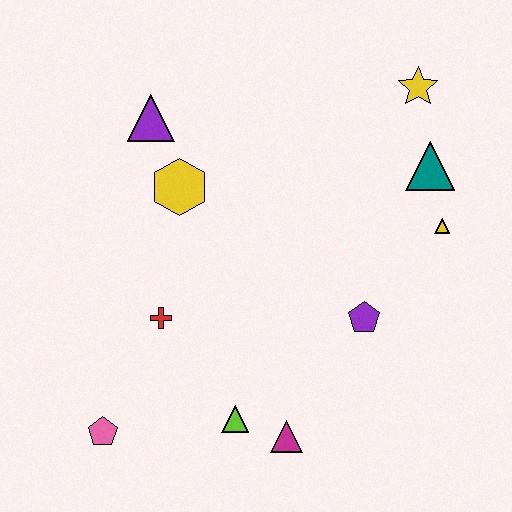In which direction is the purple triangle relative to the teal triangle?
The purple triangle is to the left of the teal triangle.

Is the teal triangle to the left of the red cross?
No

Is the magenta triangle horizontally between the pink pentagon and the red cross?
No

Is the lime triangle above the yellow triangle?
No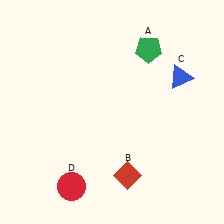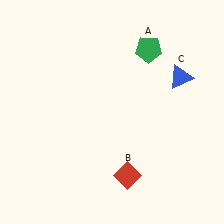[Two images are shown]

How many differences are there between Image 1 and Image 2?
There is 1 difference between the two images.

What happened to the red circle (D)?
The red circle (D) was removed in Image 2. It was in the bottom-left area of Image 1.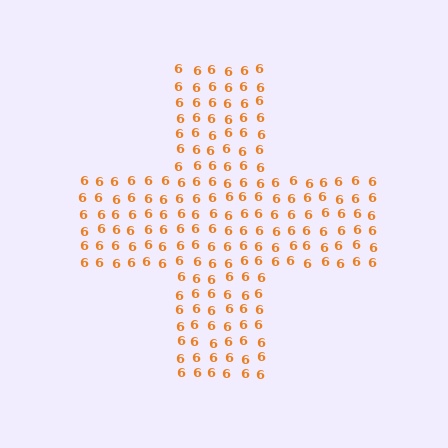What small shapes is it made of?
It is made of small digit 6's.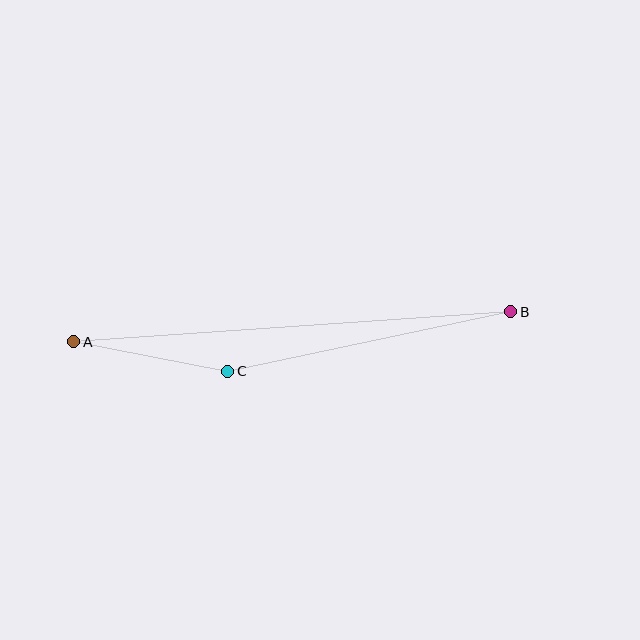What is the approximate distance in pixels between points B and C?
The distance between B and C is approximately 290 pixels.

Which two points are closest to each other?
Points A and C are closest to each other.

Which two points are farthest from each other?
Points A and B are farthest from each other.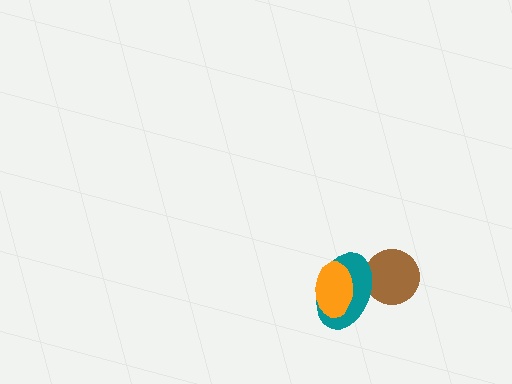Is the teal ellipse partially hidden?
Yes, it is partially covered by another shape.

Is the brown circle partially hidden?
Yes, it is partially covered by another shape.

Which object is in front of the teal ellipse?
The orange ellipse is in front of the teal ellipse.